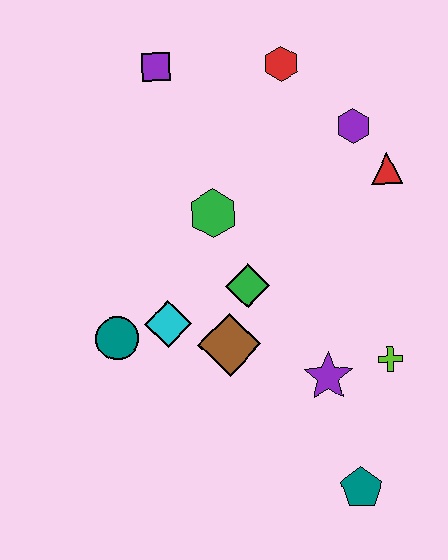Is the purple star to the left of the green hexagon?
No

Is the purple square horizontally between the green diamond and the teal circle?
Yes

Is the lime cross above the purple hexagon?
No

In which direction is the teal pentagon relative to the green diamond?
The teal pentagon is below the green diamond.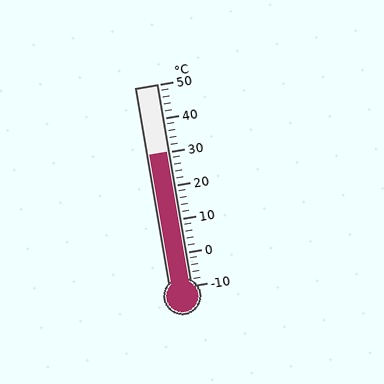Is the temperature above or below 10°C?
The temperature is above 10°C.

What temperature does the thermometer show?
The thermometer shows approximately 30°C.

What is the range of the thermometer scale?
The thermometer scale ranges from -10°C to 50°C.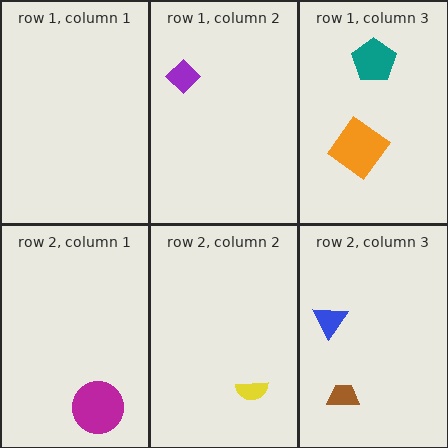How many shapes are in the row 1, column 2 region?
1.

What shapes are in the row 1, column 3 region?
The orange diamond, the teal pentagon.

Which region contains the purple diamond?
The row 1, column 2 region.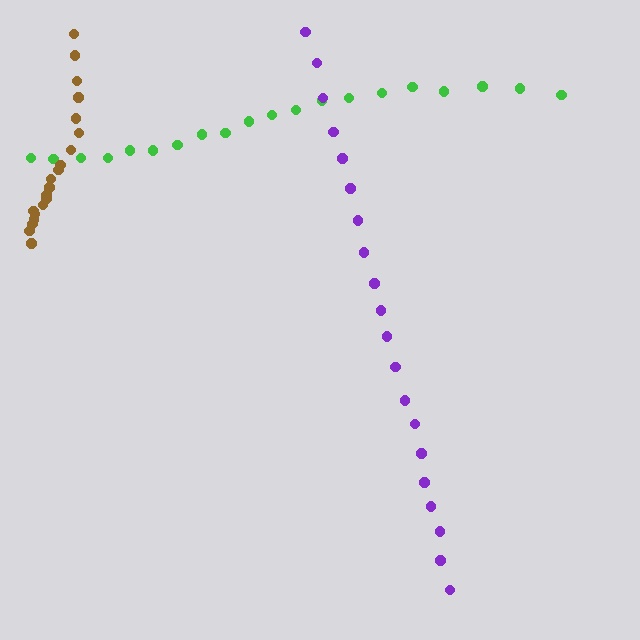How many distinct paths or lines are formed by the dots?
There are 3 distinct paths.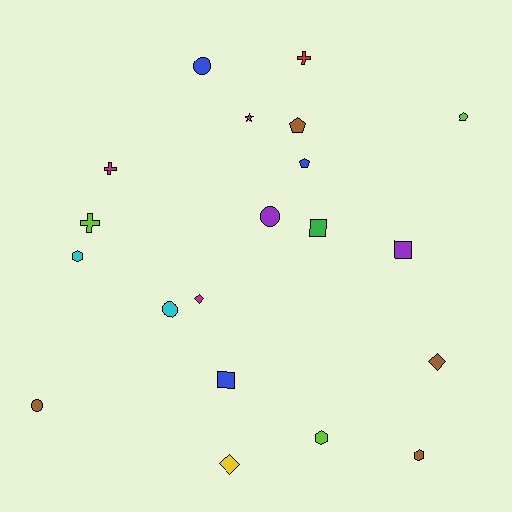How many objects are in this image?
There are 20 objects.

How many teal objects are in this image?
There are no teal objects.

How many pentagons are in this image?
There are 3 pentagons.